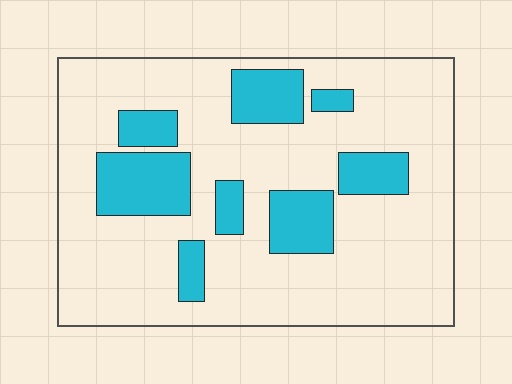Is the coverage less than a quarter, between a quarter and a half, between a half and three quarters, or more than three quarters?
Less than a quarter.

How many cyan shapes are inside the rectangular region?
8.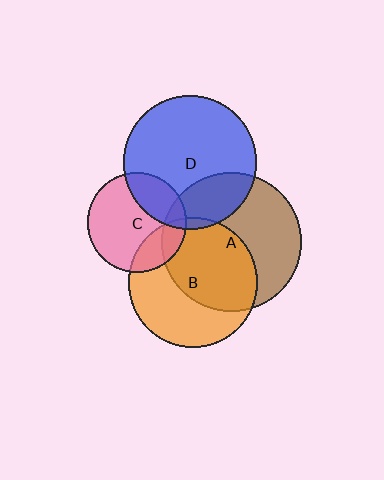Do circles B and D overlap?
Yes.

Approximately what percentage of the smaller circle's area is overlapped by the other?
Approximately 5%.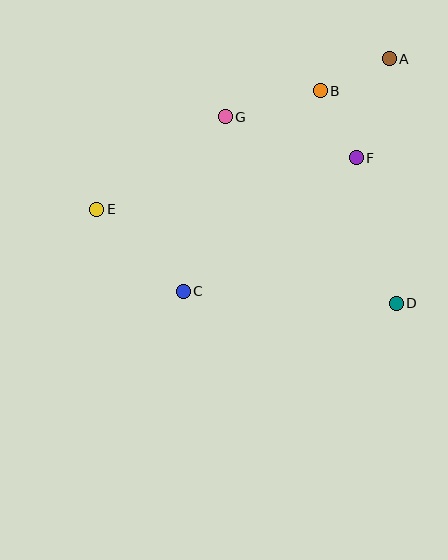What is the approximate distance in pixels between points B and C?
The distance between B and C is approximately 243 pixels.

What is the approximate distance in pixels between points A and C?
The distance between A and C is approximately 311 pixels.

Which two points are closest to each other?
Points B and F are closest to each other.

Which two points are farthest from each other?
Points A and E are farthest from each other.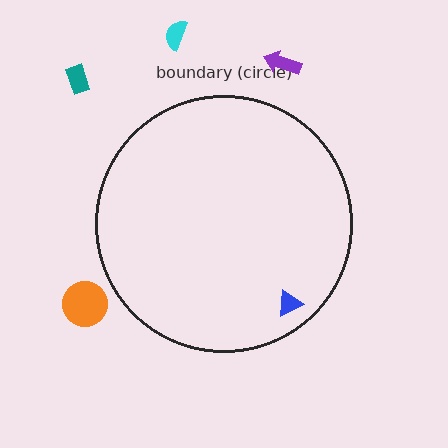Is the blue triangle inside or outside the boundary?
Inside.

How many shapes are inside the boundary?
1 inside, 4 outside.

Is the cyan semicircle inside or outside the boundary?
Outside.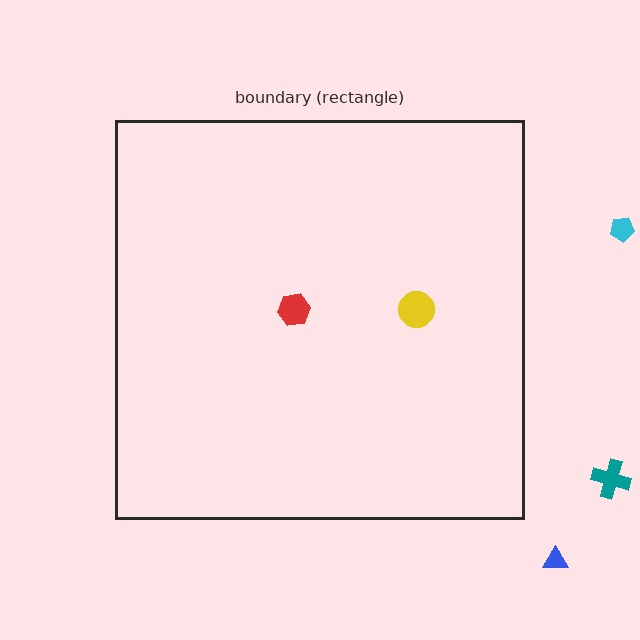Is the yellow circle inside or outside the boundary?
Inside.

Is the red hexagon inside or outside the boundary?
Inside.